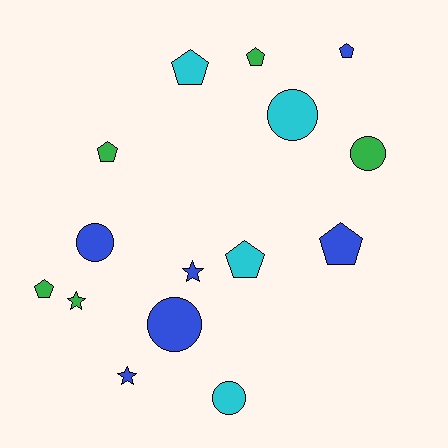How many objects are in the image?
There are 15 objects.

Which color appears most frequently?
Blue, with 6 objects.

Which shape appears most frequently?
Pentagon, with 7 objects.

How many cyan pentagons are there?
There are 2 cyan pentagons.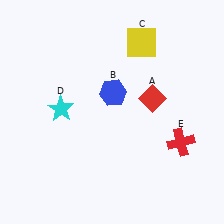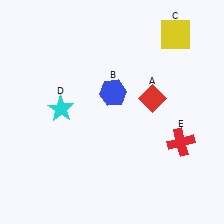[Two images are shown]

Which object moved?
The yellow square (C) moved right.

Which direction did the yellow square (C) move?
The yellow square (C) moved right.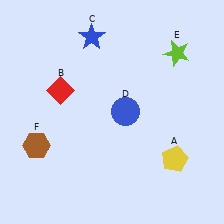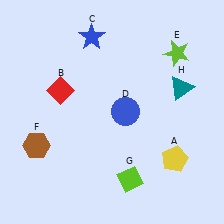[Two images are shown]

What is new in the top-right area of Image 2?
A teal triangle (H) was added in the top-right area of Image 2.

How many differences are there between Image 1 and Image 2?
There are 2 differences between the two images.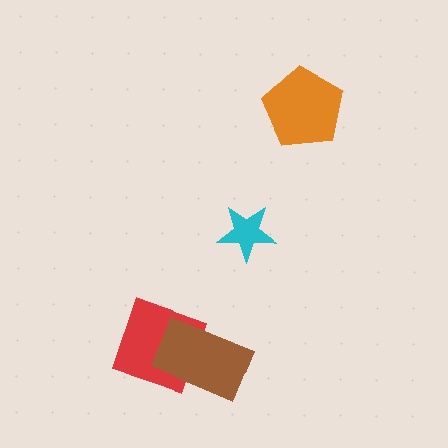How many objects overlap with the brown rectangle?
1 object overlaps with the brown rectangle.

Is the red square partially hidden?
Yes, it is partially covered by another shape.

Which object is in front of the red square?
The brown rectangle is in front of the red square.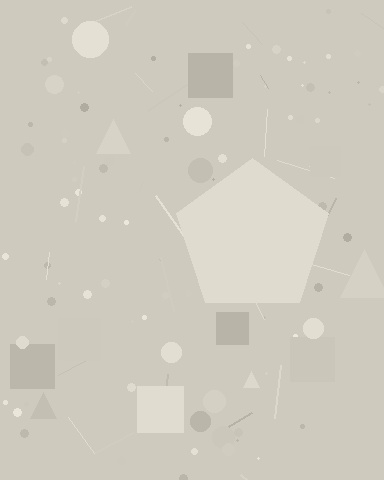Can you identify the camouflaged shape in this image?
The camouflaged shape is a pentagon.